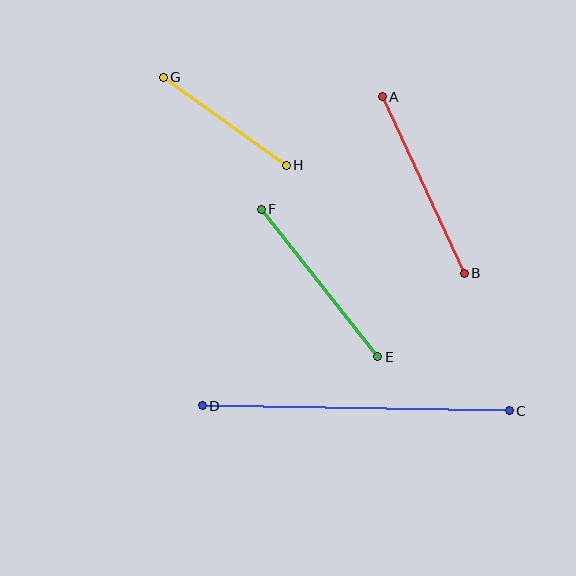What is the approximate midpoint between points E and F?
The midpoint is at approximately (319, 283) pixels.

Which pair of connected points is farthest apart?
Points C and D are farthest apart.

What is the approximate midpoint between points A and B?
The midpoint is at approximately (423, 185) pixels.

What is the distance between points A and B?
The distance is approximately 194 pixels.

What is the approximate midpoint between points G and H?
The midpoint is at approximately (225, 121) pixels.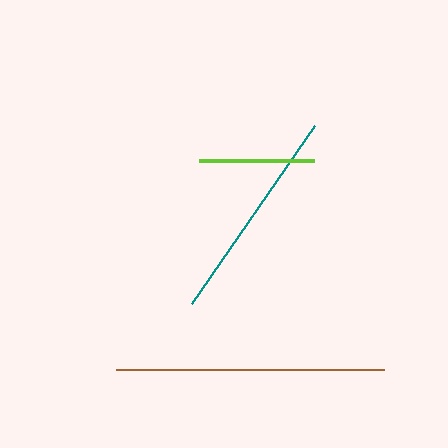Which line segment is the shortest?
The lime line is the shortest at approximately 116 pixels.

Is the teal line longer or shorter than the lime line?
The teal line is longer than the lime line.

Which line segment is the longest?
The brown line is the longest at approximately 268 pixels.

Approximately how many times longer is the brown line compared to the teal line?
The brown line is approximately 1.2 times the length of the teal line.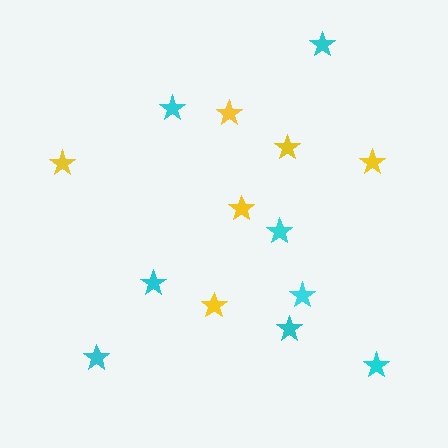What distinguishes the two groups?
There are 2 groups: one group of yellow stars (6) and one group of cyan stars (8).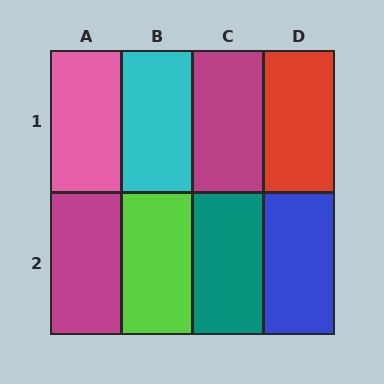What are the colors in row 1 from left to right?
Pink, cyan, magenta, red.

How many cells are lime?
1 cell is lime.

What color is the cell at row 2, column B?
Lime.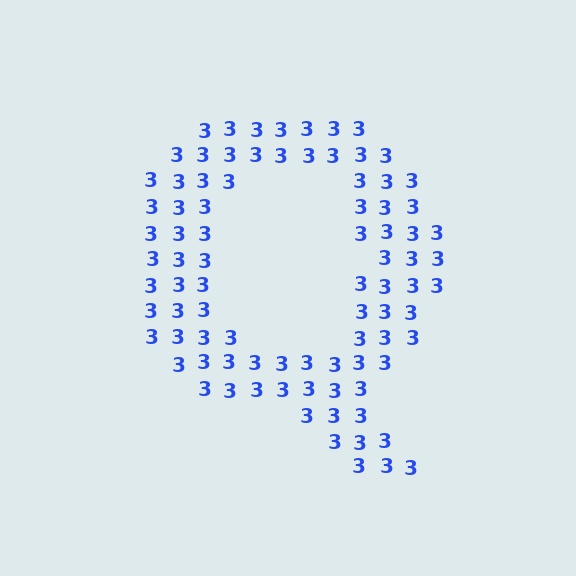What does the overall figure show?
The overall figure shows the letter Q.